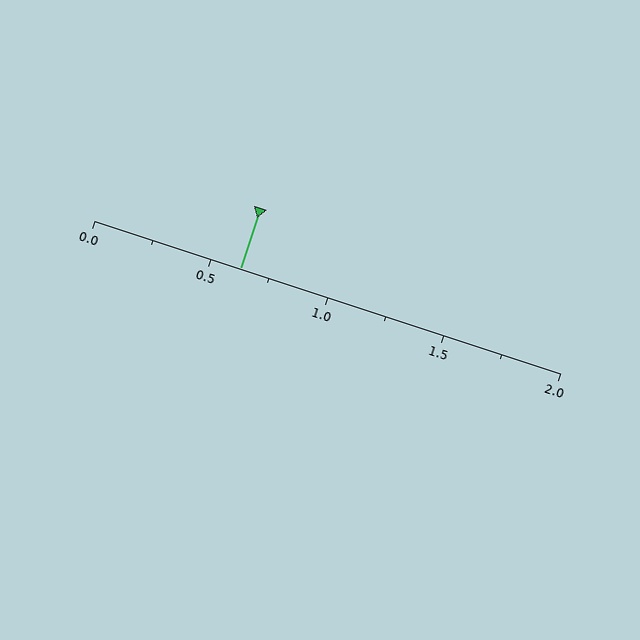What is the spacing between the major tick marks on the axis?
The major ticks are spaced 0.5 apart.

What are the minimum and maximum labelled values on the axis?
The axis runs from 0.0 to 2.0.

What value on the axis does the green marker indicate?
The marker indicates approximately 0.62.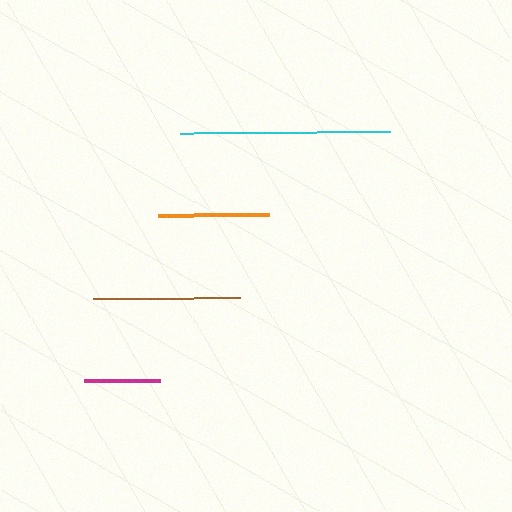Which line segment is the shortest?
The magenta line is the shortest at approximately 76 pixels.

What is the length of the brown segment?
The brown segment is approximately 147 pixels long.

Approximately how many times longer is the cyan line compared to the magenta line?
The cyan line is approximately 2.8 times the length of the magenta line.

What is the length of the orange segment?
The orange segment is approximately 111 pixels long.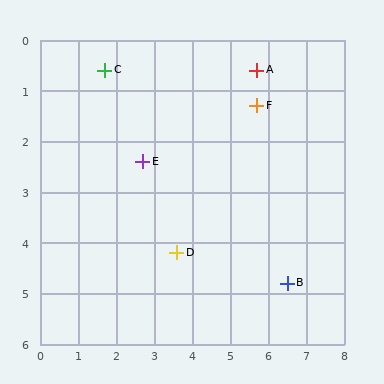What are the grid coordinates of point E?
Point E is at approximately (2.7, 2.4).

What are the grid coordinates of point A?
Point A is at approximately (5.7, 0.6).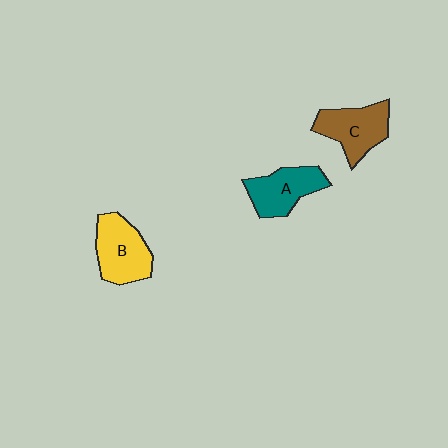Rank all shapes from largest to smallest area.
From largest to smallest: B (yellow), C (brown), A (teal).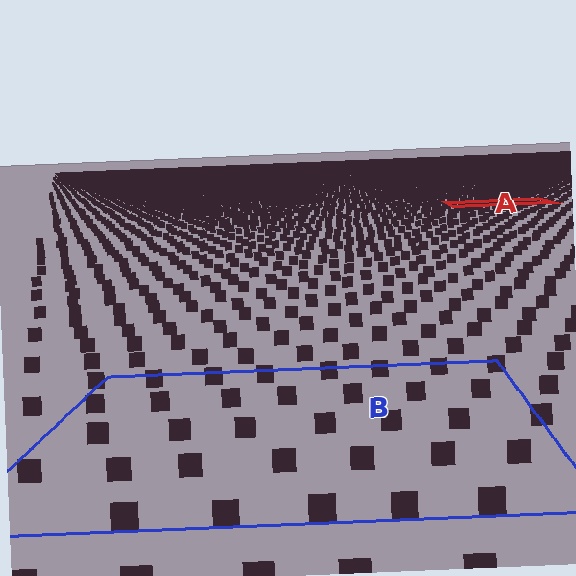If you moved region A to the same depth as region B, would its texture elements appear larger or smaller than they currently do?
They would appear larger. At a closer depth, the same texture elements are projected at a bigger on-screen size.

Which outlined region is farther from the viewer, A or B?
Region A is farther from the viewer — the texture elements inside it appear smaller and more densely packed.